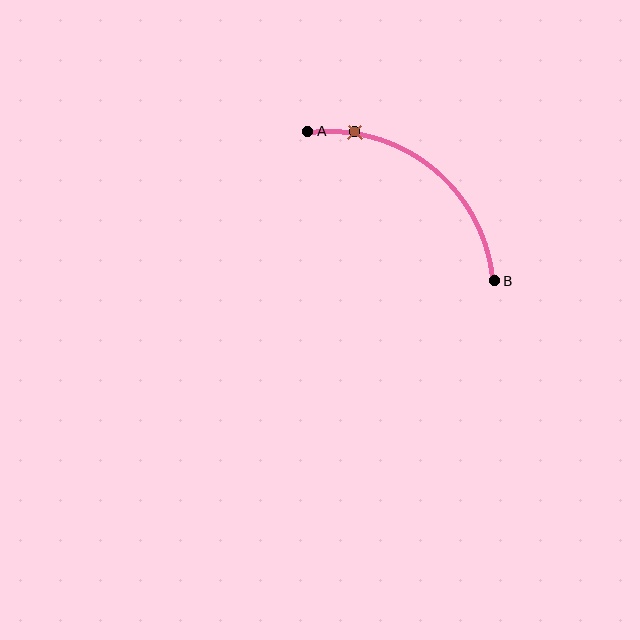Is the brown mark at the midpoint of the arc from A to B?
No. The brown mark lies on the arc but is closer to endpoint A. The arc midpoint would be at the point on the curve equidistant along the arc from both A and B.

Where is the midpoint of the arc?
The arc midpoint is the point on the curve farthest from the straight line joining A and B. It sits above and to the right of that line.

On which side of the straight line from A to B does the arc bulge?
The arc bulges above and to the right of the straight line connecting A and B.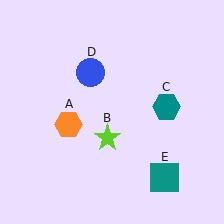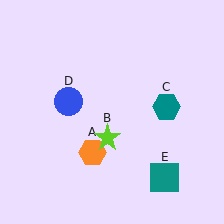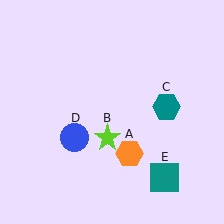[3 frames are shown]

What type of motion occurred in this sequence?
The orange hexagon (object A), blue circle (object D) rotated counterclockwise around the center of the scene.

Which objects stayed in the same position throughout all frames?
Lime star (object B) and teal hexagon (object C) and teal square (object E) remained stationary.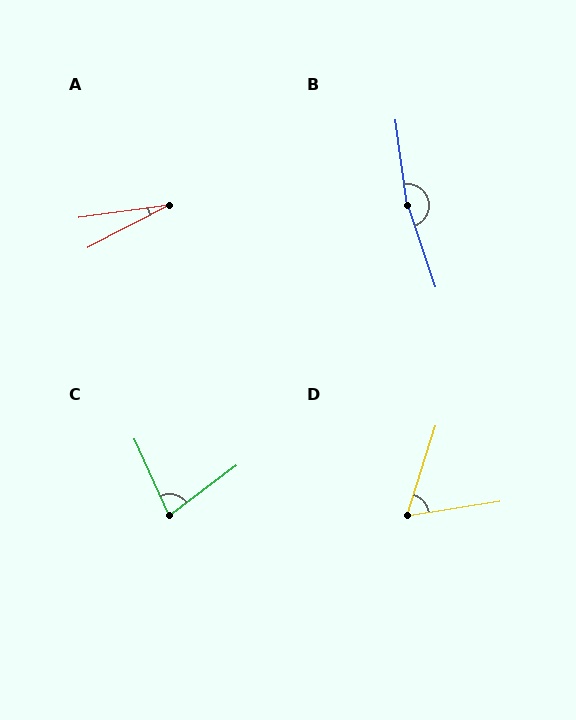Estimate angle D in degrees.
Approximately 63 degrees.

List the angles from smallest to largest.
A (20°), D (63°), C (77°), B (169°).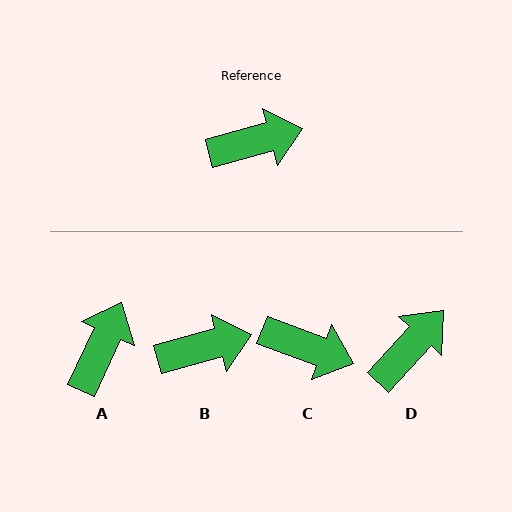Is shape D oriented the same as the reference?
No, it is off by about 33 degrees.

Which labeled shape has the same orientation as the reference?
B.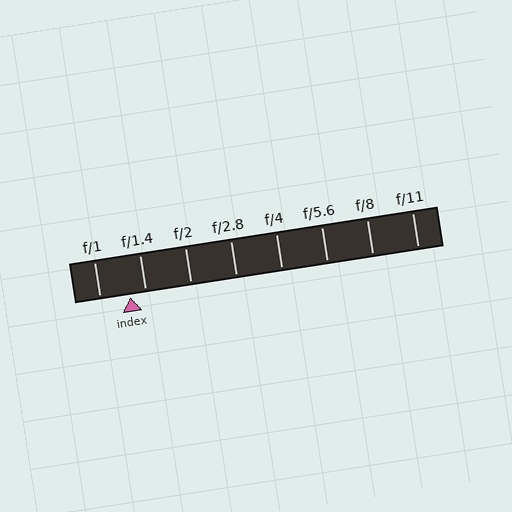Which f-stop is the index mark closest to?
The index mark is closest to f/1.4.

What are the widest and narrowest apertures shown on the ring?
The widest aperture shown is f/1 and the narrowest is f/11.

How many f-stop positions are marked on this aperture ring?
There are 8 f-stop positions marked.